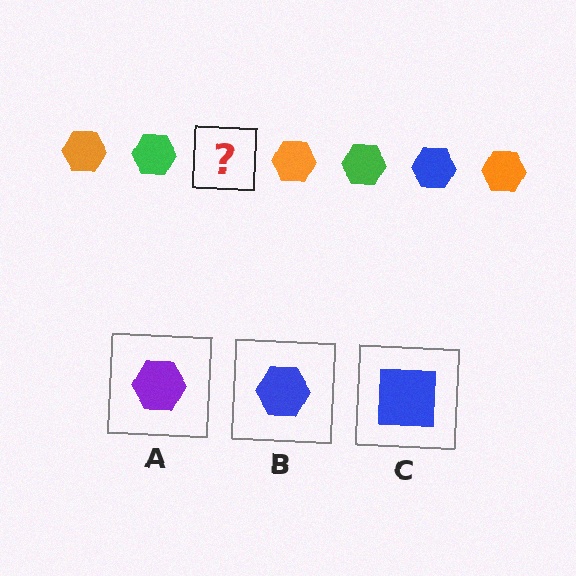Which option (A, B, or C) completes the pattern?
B.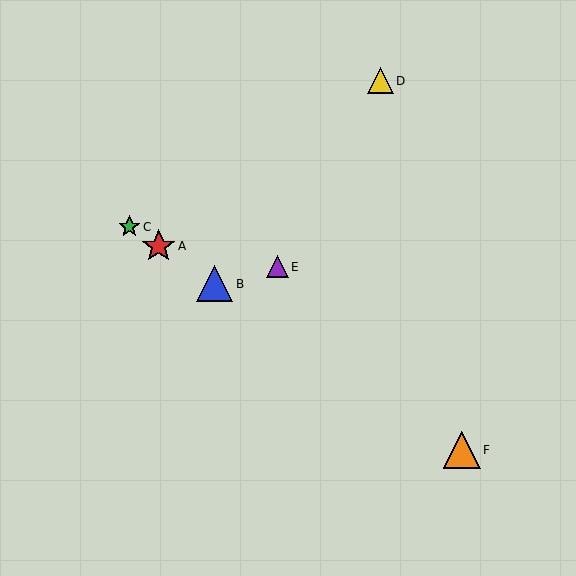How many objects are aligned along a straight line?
4 objects (A, B, C, F) are aligned along a straight line.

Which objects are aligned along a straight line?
Objects A, B, C, F are aligned along a straight line.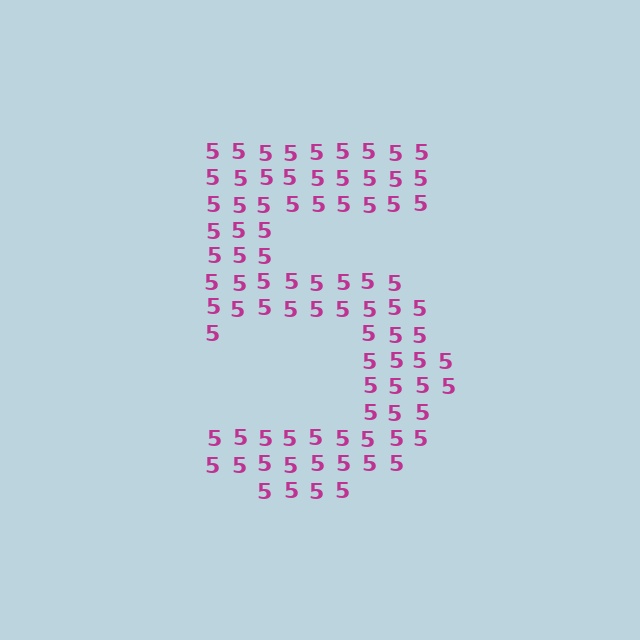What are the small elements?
The small elements are digit 5's.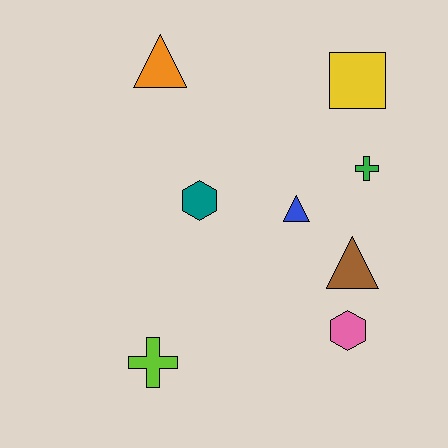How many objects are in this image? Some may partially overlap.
There are 8 objects.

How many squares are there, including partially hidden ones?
There is 1 square.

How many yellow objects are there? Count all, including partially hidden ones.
There is 1 yellow object.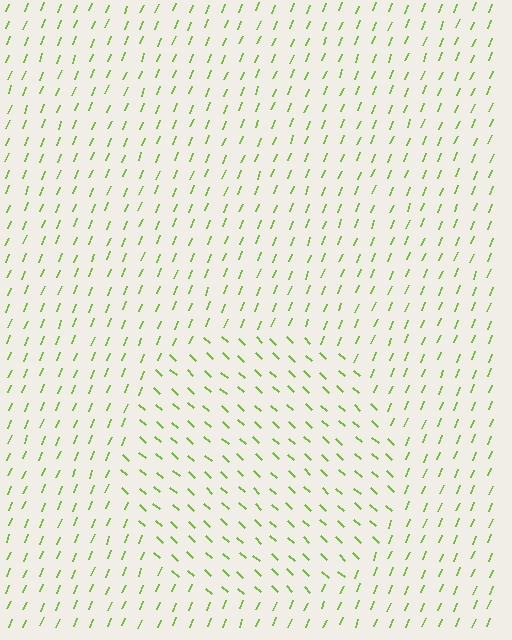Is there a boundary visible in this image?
Yes, there is a texture boundary formed by a change in line orientation.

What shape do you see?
I see a circle.